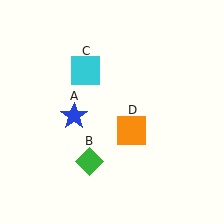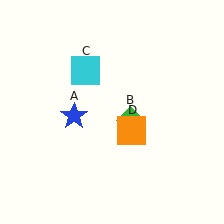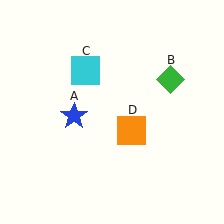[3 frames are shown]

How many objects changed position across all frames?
1 object changed position: green diamond (object B).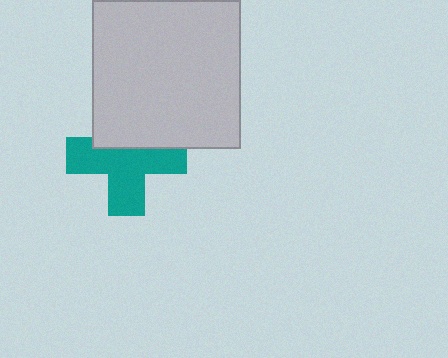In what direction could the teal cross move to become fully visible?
The teal cross could move down. That would shift it out from behind the light gray square entirely.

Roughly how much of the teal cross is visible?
About half of it is visible (roughly 64%).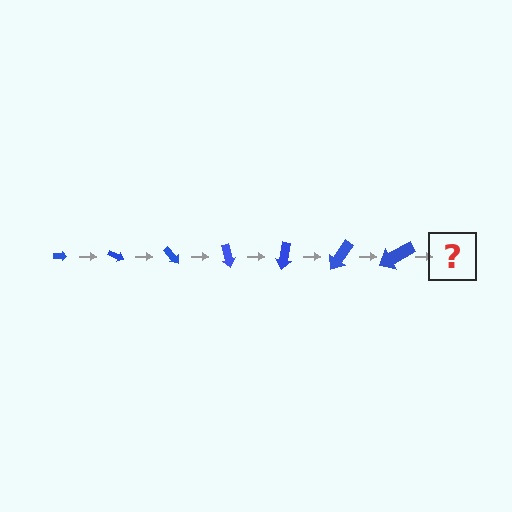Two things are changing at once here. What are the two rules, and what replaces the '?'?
The two rules are that the arrow grows larger each step and it rotates 25 degrees each step. The '?' should be an arrow, larger than the previous one and rotated 175 degrees from the start.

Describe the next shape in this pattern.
It should be an arrow, larger than the previous one and rotated 175 degrees from the start.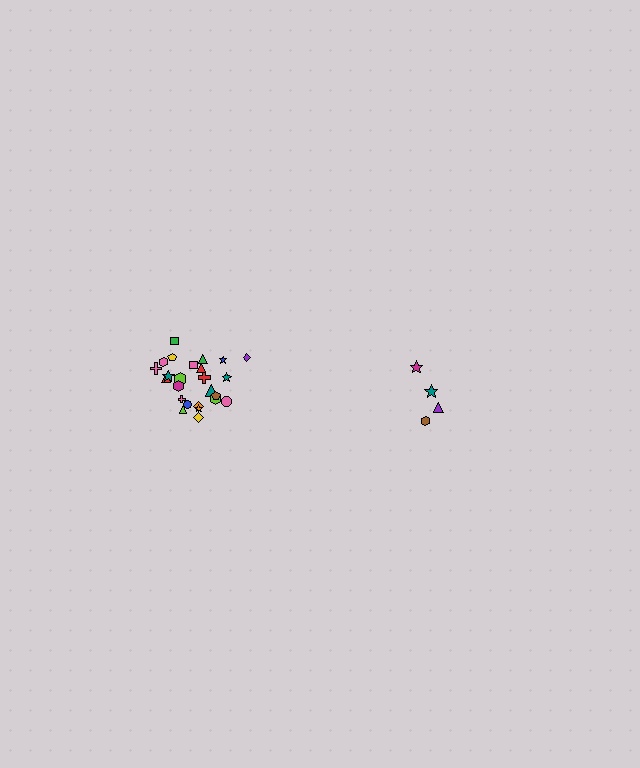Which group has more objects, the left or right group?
The left group.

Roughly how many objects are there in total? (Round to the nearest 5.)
Roughly 30 objects in total.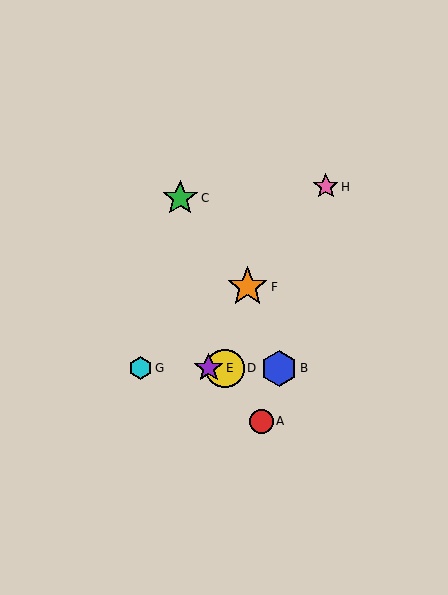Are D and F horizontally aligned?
No, D is at y≈368 and F is at y≈287.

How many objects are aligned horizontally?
4 objects (B, D, E, G) are aligned horizontally.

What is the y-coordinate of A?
Object A is at y≈421.